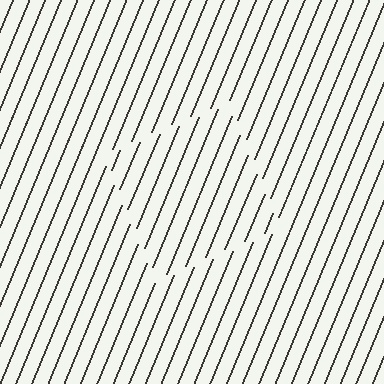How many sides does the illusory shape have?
4 sides — the line-ends trace a square.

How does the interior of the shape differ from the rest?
The interior of the shape contains the same grating, shifted by half a period — the contour is defined by the phase discontinuity where line-ends from the inner and outer gratings abut.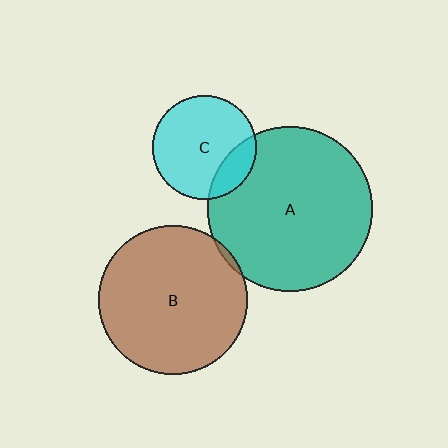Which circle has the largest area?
Circle A (teal).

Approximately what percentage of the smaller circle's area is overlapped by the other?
Approximately 20%.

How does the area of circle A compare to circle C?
Approximately 2.5 times.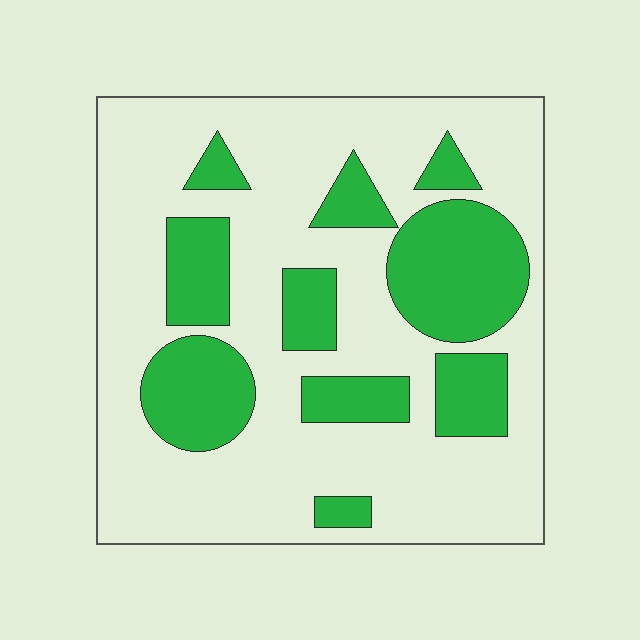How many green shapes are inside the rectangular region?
10.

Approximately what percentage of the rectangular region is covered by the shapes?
Approximately 30%.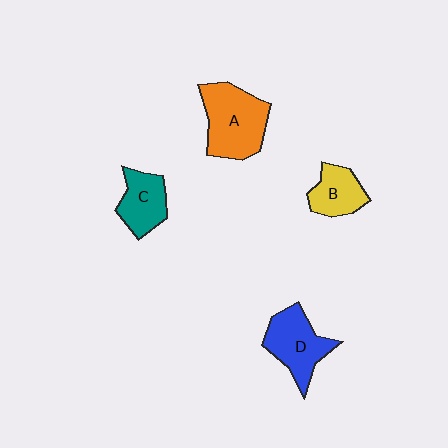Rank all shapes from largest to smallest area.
From largest to smallest: A (orange), D (blue), C (teal), B (yellow).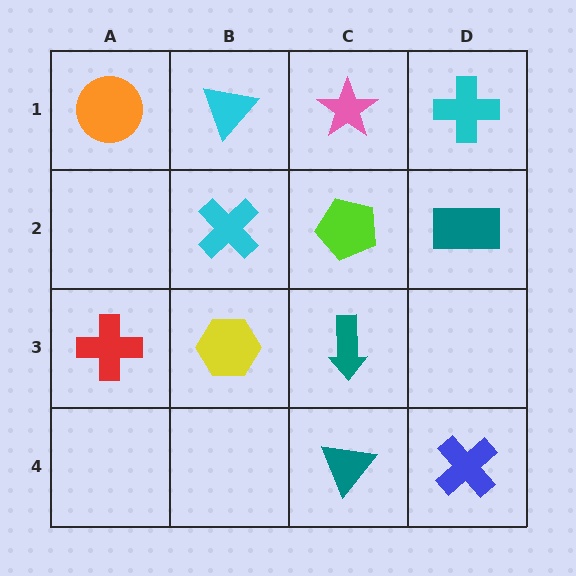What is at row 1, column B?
A cyan triangle.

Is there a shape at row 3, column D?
No, that cell is empty.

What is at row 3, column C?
A teal arrow.